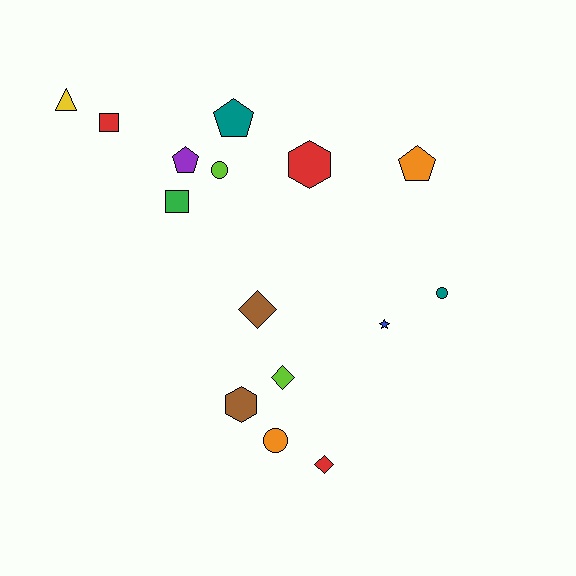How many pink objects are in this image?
There are no pink objects.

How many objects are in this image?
There are 15 objects.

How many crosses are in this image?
There are no crosses.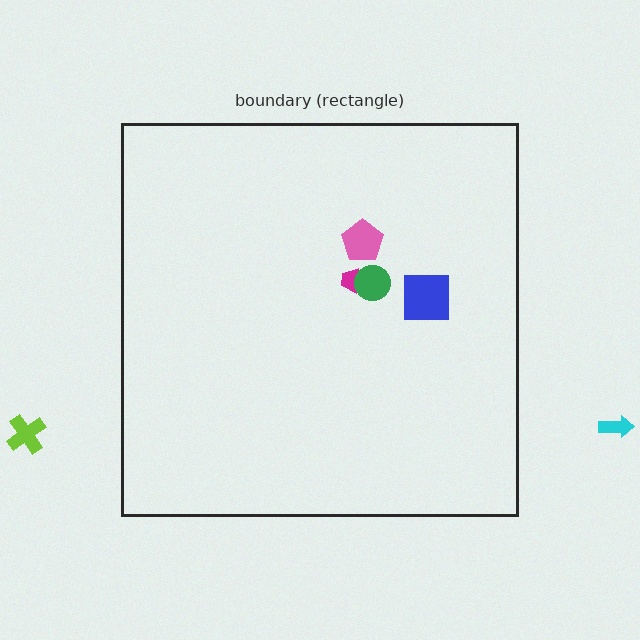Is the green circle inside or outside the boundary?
Inside.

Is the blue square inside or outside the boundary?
Inside.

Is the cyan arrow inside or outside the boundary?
Outside.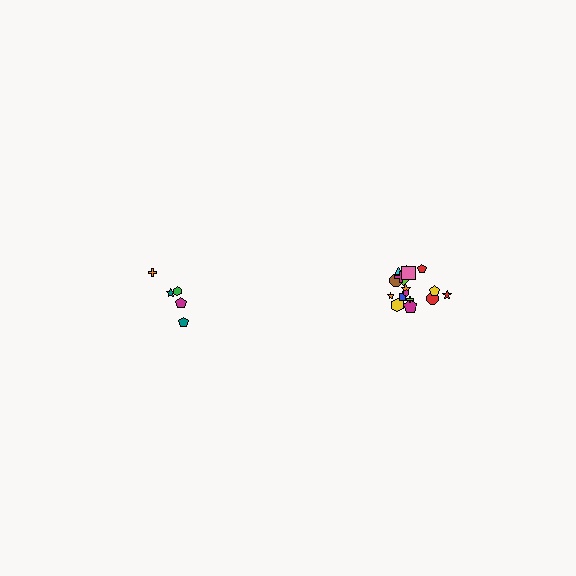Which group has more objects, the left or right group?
The right group.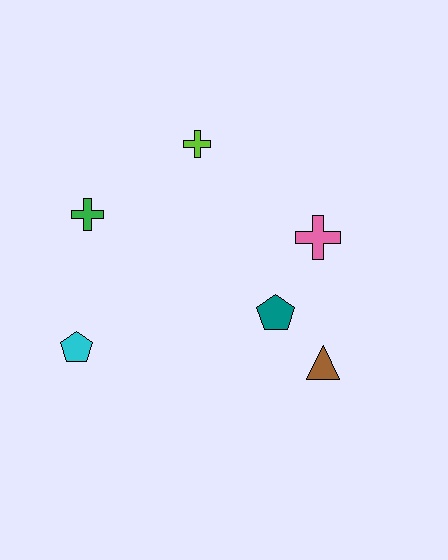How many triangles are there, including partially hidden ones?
There is 1 triangle.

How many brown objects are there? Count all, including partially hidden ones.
There is 1 brown object.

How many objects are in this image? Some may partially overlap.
There are 6 objects.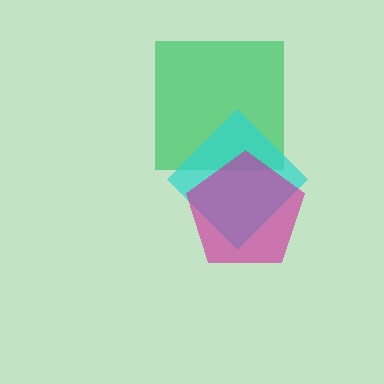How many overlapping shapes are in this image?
There are 3 overlapping shapes in the image.